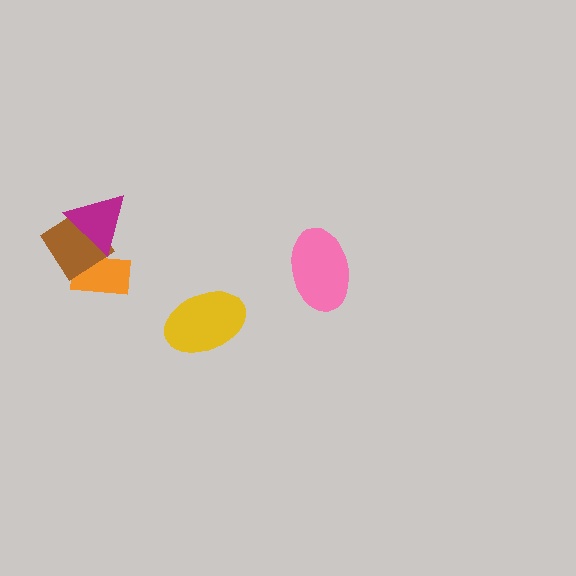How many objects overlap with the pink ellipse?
0 objects overlap with the pink ellipse.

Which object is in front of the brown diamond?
The magenta triangle is in front of the brown diamond.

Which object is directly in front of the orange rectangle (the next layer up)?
The brown diamond is directly in front of the orange rectangle.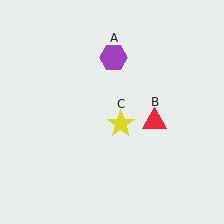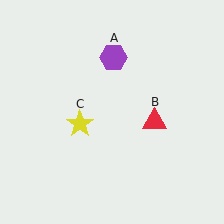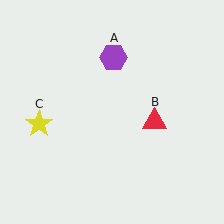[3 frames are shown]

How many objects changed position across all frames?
1 object changed position: yellow star (object C).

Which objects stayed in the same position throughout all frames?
Purple hexagon (object A) and red triangle (object B) remained stationary.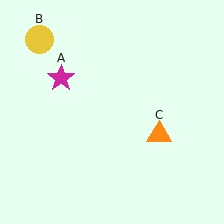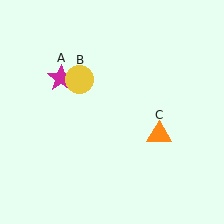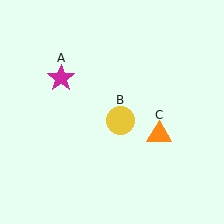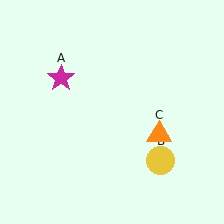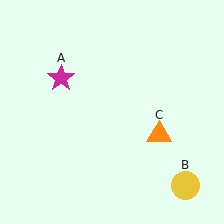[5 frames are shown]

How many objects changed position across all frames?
1 object changed position: yellow circle (object B).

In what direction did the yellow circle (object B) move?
The yellow circle (object B) moved down and to the right.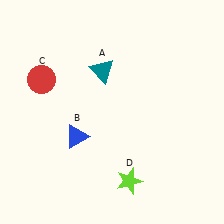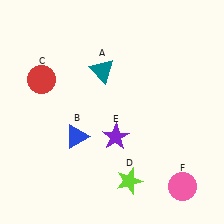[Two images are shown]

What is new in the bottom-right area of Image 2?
A pink circle (F) was added in the bottom-right area of Image 2.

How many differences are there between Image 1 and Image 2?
There are 2 differences between the two images.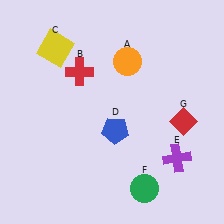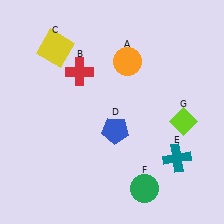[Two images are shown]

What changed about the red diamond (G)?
In Image 1, G is red. In Image 2, it changed to lime.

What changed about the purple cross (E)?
In Image 1, E is purple. In Image 2, it changed to teal.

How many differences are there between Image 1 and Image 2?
There are 2 differences between the two images.